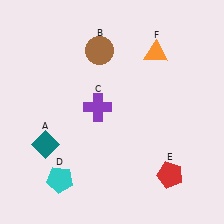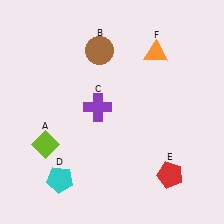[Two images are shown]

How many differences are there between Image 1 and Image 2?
There is 1 difference between the two images.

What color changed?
The diamond (A) changed from teal in Image 1 to lime in Image 2.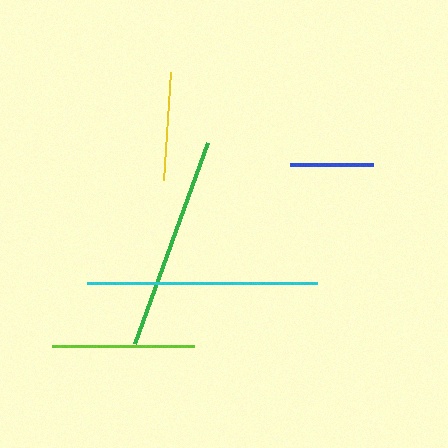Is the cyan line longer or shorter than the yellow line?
The cyan line is longer than the yellow line.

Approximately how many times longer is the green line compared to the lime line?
The green line is approximately 1.5 times the length of the lime line.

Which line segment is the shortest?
The blue line is the shortest at approximately 83 pixels.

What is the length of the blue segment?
The blue segment is approximately 83 pixels long.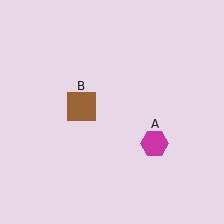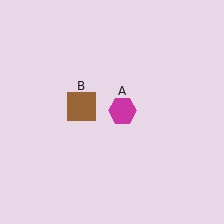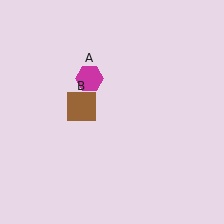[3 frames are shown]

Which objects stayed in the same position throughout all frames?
Brown square (object B) remained stationary.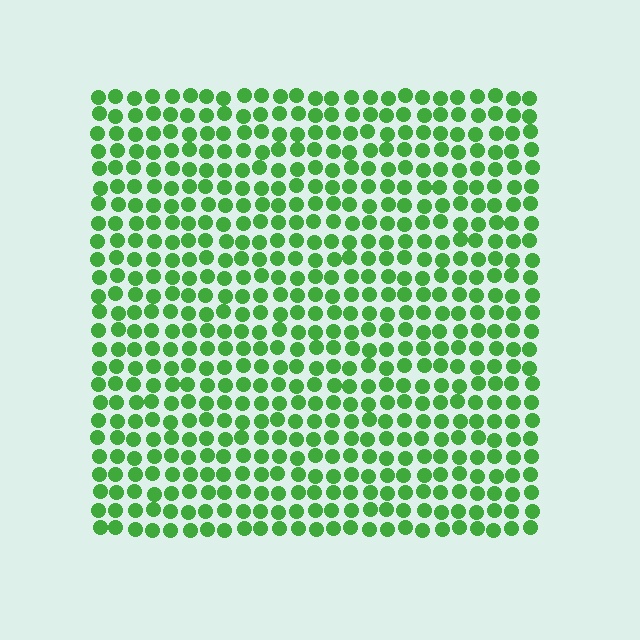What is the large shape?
The large shape is a square.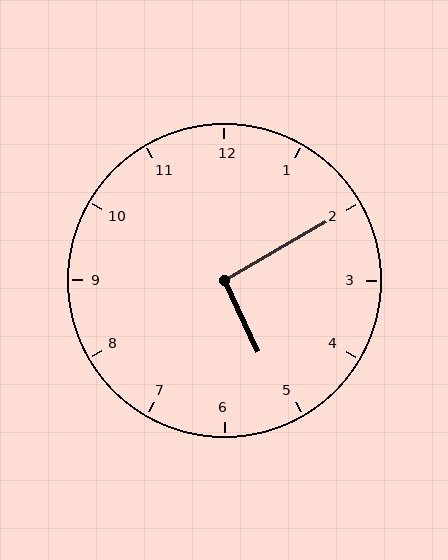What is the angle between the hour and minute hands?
Approximately 95 degrees.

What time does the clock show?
5:10.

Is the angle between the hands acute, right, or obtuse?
It is right.